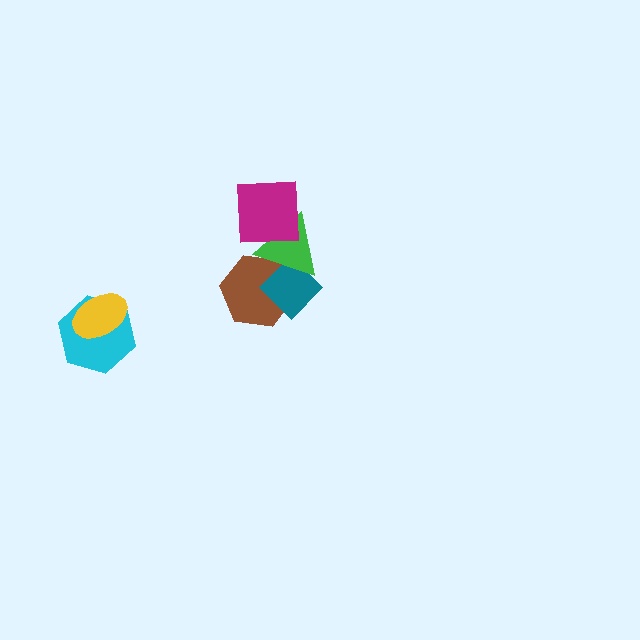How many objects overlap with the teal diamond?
2 objects overlap with the teal diamond.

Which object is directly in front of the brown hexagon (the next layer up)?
The teal diamond is directly in front of the brown hexagon.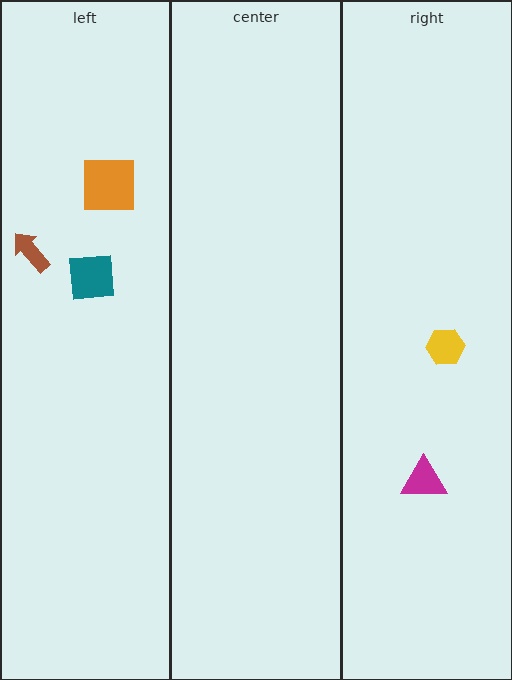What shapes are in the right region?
The yellow hexagon, the magenta triangle.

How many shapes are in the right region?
2.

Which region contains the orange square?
The left region.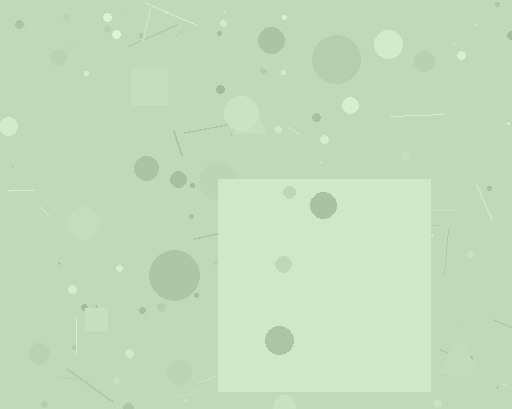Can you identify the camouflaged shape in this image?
The camouflaged shape is a square.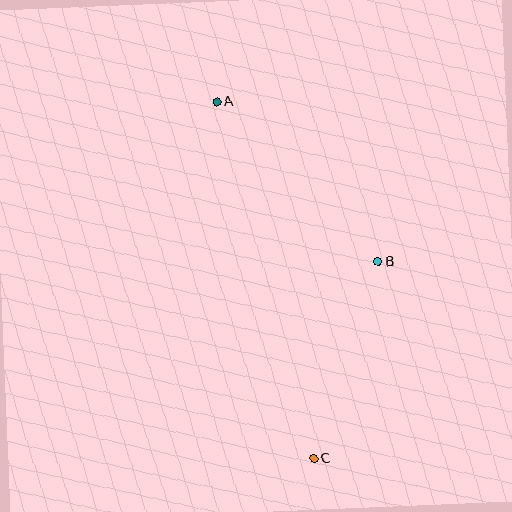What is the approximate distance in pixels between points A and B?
The distance between A and B is approximately 227 pixels.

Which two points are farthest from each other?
Points A and C are farthest from each other.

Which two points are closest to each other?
Points B and C are closest to each other.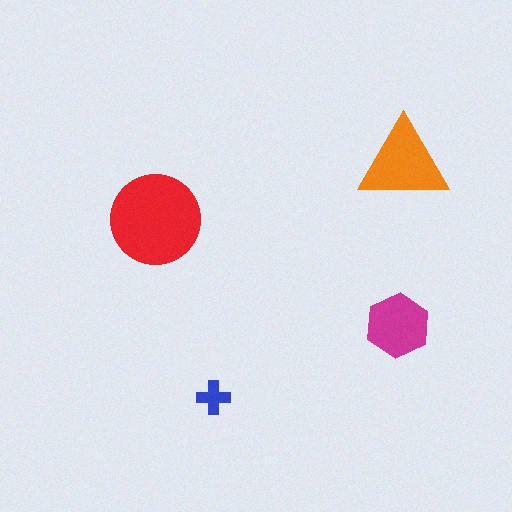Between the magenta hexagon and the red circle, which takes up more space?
The red circle.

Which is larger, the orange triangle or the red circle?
The red circle.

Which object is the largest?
The red circle.